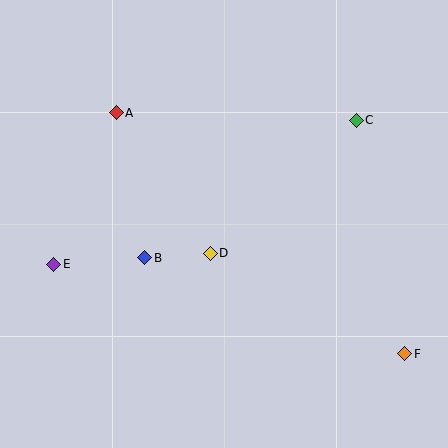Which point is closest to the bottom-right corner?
Point F is closest to the bottom-right corner.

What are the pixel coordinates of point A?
Point A is at (116, 113).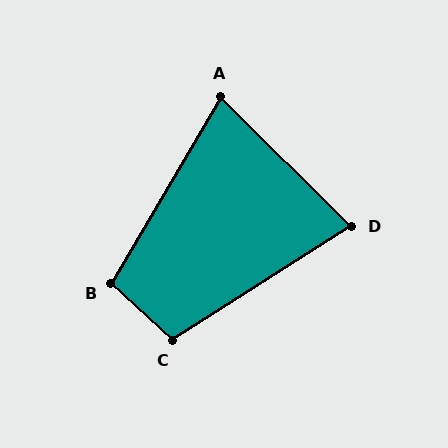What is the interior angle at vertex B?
Approximately 103 degrees (obtuse).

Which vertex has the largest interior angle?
C, at approximately 105 degrees.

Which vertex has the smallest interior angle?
A, at approximately 75 degrees.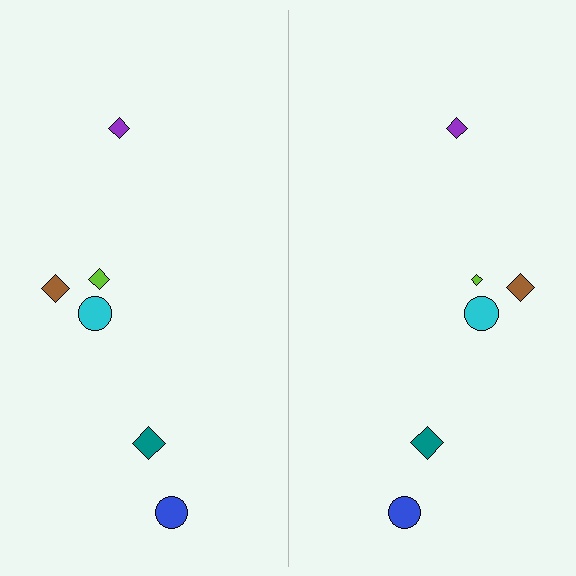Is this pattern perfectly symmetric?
No, the pattern is not perfectly symmetric. The lime diamond on the right side has a different size than its mirror counterpart.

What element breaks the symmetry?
The lime diamond on the right side has a different size than its mirror counterpart.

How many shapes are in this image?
There are 12 shapes in this image.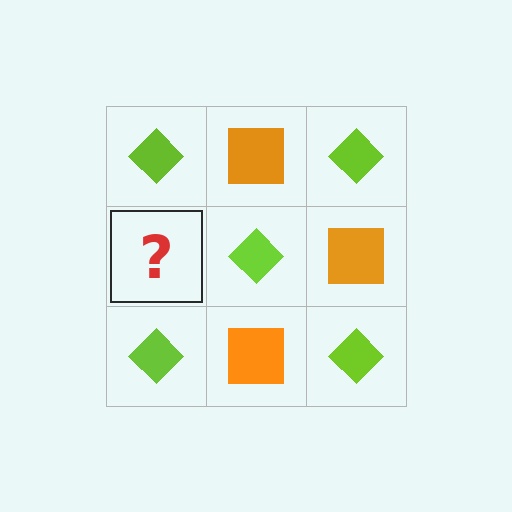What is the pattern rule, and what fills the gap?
The rule is that it alternates lime diamond and orange square in a checkerboard pattern. The gap should be filled with an orange square.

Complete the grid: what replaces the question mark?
The question mark should be replaced with an orange square.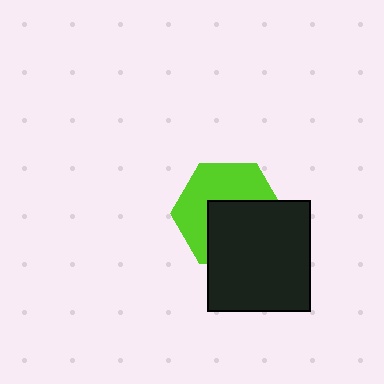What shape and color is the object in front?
The object in front is a black rectangle.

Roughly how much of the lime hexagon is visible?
About half of it is visible (roughly 51%).